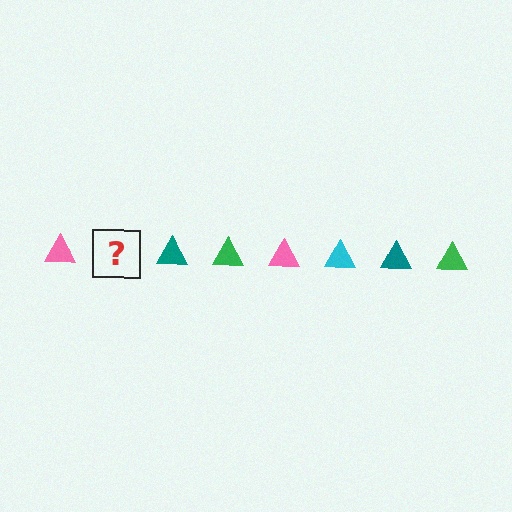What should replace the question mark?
The question mark should be replaced with a cyan triangle.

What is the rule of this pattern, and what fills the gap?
The rule is that the pattern cycles through pink, cyan, teal, green triangles. The gap should be filled with a cyan triangle.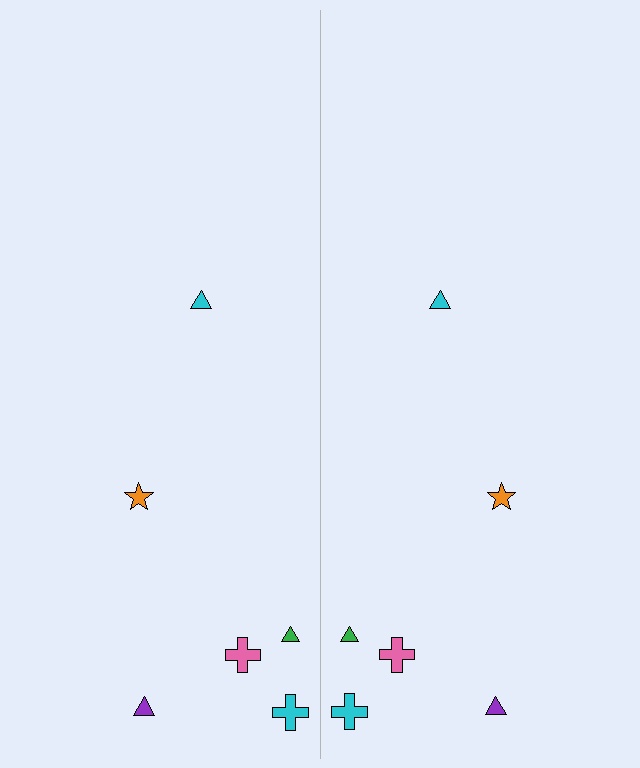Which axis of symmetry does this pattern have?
The pattern has a vertical axis of symmetry running through the center of the image.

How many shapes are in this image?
There are 12 shapes in this image.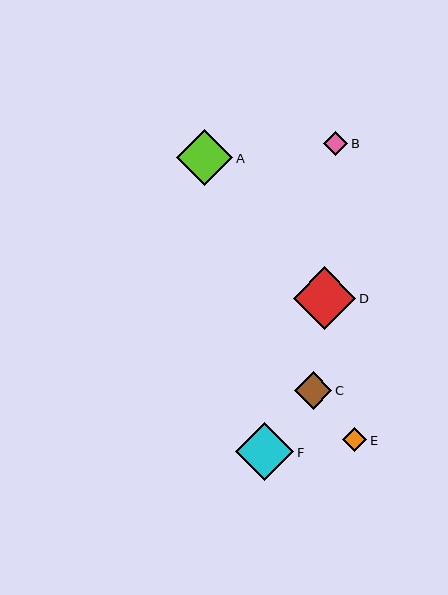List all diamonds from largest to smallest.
From largest to smallest: D, F, A, C, E, B.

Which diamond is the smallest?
Diamond B is the smallest with a size of approximately 24 pixels.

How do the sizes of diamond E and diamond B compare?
Diamond E and diamond B are approximately the same size.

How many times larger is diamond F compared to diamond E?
Diamond F is approximately 2.4 times the size of diamond E.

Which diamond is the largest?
Diamond D is the largest with a size of approximately 62 pixels.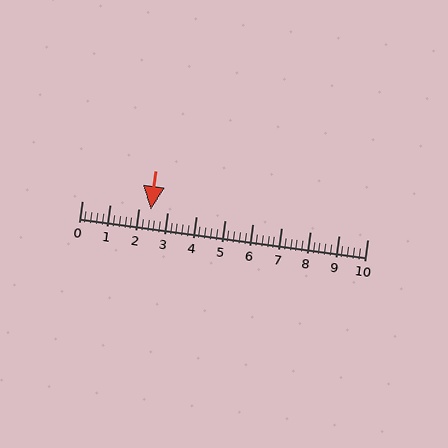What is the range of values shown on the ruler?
The ruler shows values from 0 to 10.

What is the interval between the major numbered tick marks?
The major tick marks are spaced 1 units apart.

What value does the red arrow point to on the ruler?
The red arrow points to approximately 2.4.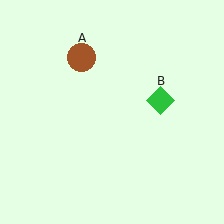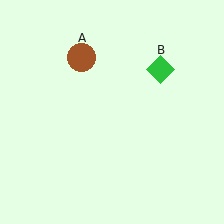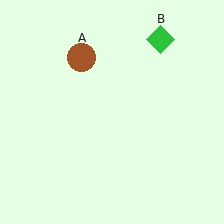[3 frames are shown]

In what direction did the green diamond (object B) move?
The green diamond (object B) moved up.